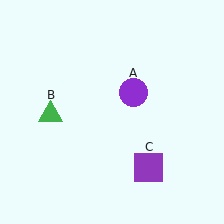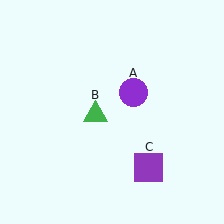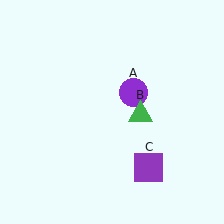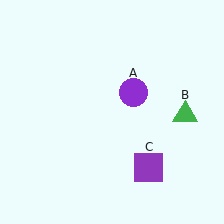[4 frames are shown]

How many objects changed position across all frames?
1 object changed position: green triangle (object B).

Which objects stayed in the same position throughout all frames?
Purple circle (object A) and purple square (object C) remained stationary.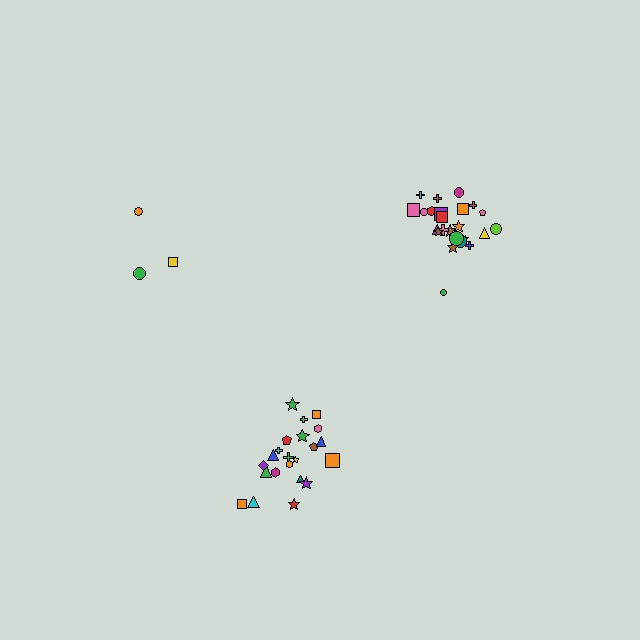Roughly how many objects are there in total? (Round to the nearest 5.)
Roughly 50 objects in total.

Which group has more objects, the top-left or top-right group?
The top-right group.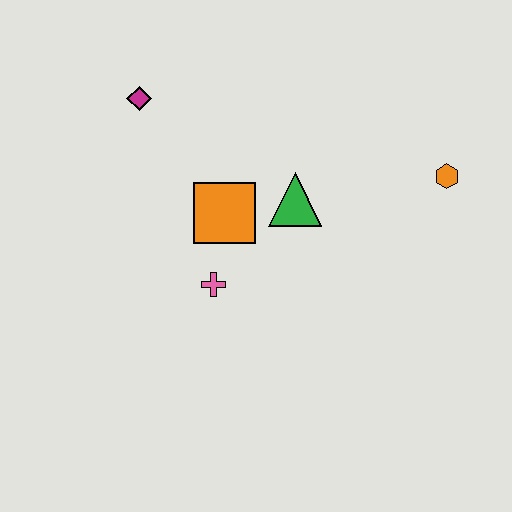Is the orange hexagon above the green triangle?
Yes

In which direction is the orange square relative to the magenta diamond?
The orange square is below the magenta diamond.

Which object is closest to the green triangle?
The orange square is closest to the green triangle.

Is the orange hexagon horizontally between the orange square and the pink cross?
No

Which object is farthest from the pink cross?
The orange hexagon is farthest from the pink cross.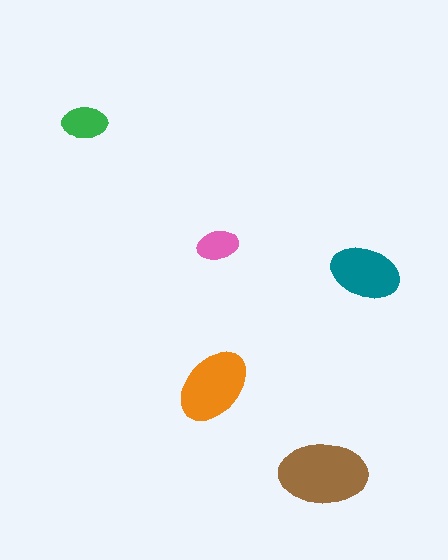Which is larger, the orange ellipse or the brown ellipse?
The brown one.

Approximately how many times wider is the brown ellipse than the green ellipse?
About 2 times wider.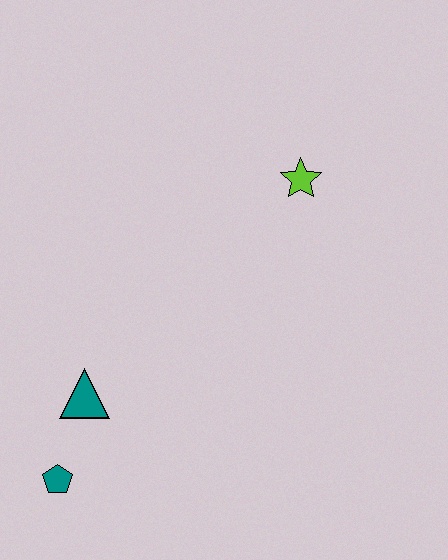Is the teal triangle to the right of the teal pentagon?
Yes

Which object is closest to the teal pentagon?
The teal triangle is closest to the teal pentagon.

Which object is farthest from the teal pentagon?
The lime star is farthest from the teal pentagon.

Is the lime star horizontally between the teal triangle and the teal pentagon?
No